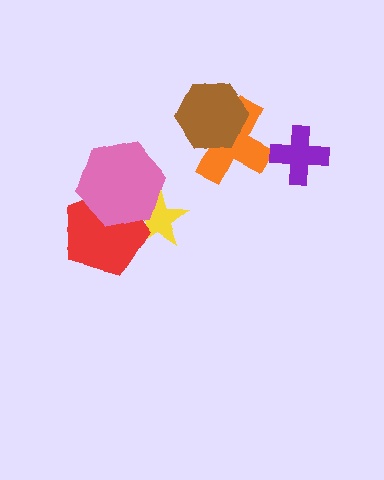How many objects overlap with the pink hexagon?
2 objects overlap with the pink hexagon.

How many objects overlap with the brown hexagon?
1 object overlaps with the brown hexagon.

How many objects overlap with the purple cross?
0 objects overlap with the purple cross.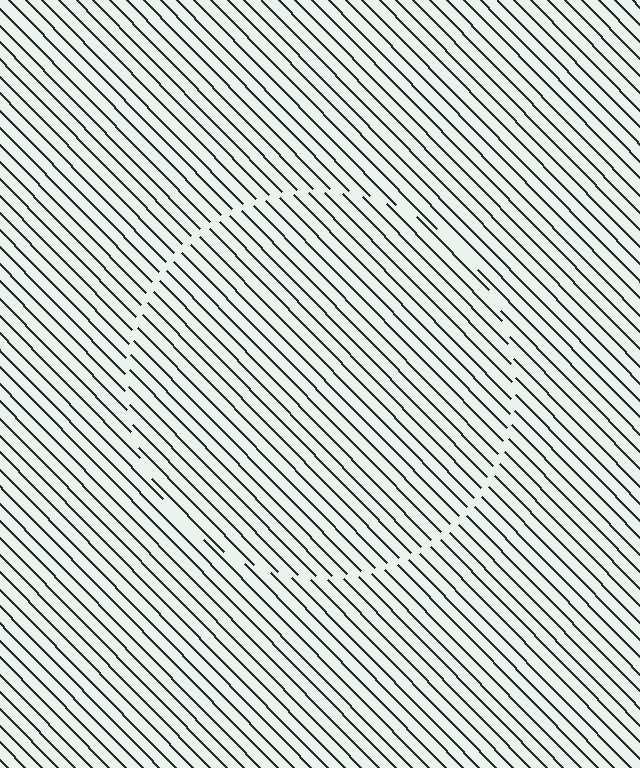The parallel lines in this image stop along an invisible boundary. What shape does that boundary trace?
An illusory circle. The interior of the shape contains the same grating, shifted by half a period — the contour is defined by the phase discontinuity where line-ends from the inner and outer gratings abut.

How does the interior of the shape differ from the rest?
The interior of the shape contains the same grating, shifted by half a period — the contour is defined by the phase discontinuity where line-ends from the inner and outer gratings abut.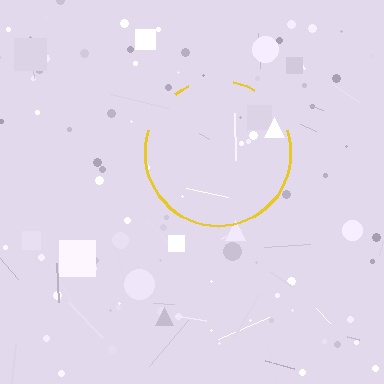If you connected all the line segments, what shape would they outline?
They would outline a circle.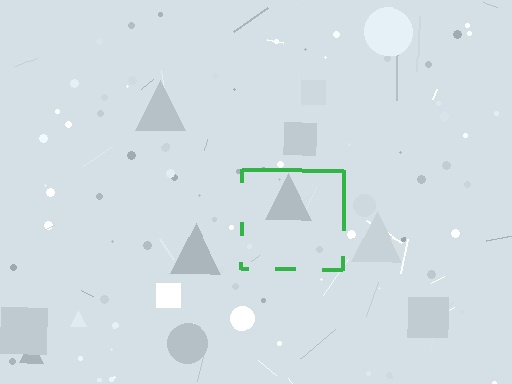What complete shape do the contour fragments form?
The contour fragments form a square.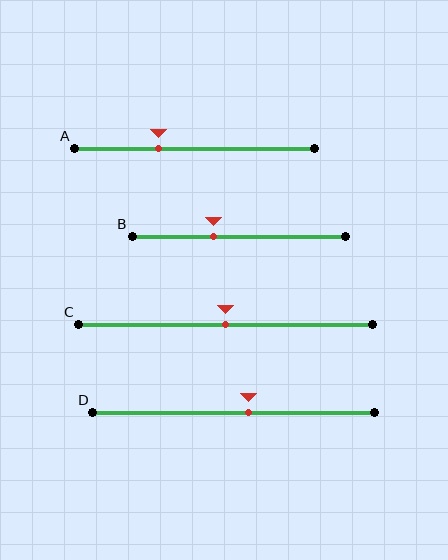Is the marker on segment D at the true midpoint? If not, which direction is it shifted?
No, the marker on segment D is shifted to the right by about 5% of the segment length.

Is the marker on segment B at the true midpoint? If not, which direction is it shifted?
No, the marker on segment B is shifted to the left by about 12% of the segment length.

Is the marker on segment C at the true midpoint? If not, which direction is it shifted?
Yes, the marker on segment C is at the true midpoint.